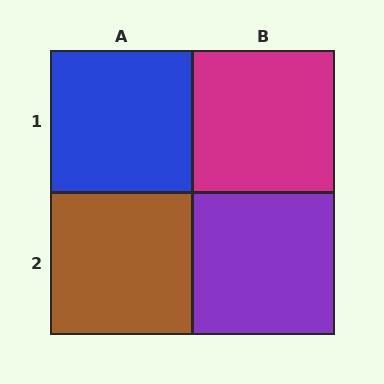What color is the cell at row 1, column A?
Blue.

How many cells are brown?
1 cell is brown.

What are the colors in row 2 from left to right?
Brown, purple.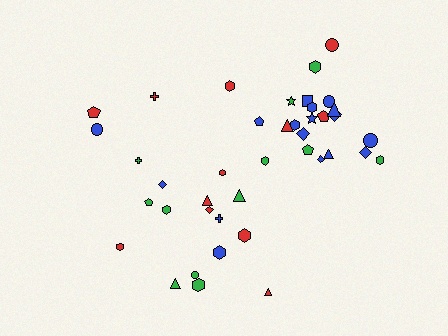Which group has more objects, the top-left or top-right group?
The top-right group.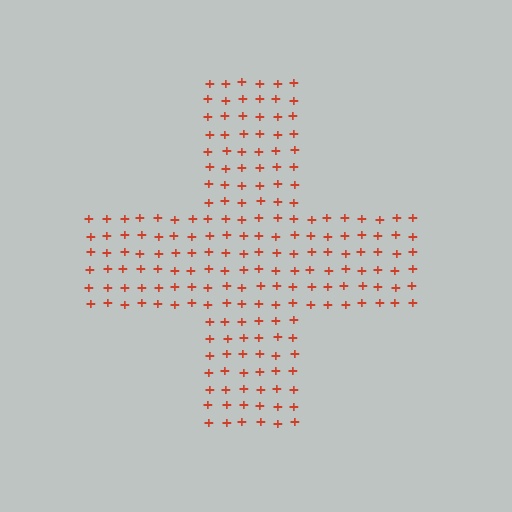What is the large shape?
The large shape is a cross.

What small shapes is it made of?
It is made of small plus signs.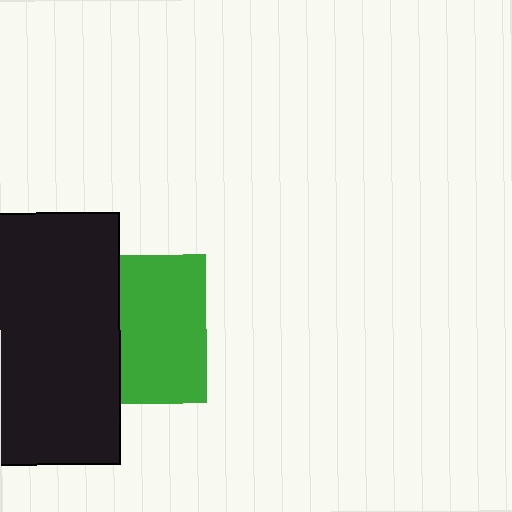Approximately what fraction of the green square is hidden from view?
Roughly 42% of the green square is hidden behind the black rectangle.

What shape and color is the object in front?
The object in front is a black rectangle.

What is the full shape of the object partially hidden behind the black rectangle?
The partially hidden object is a green square.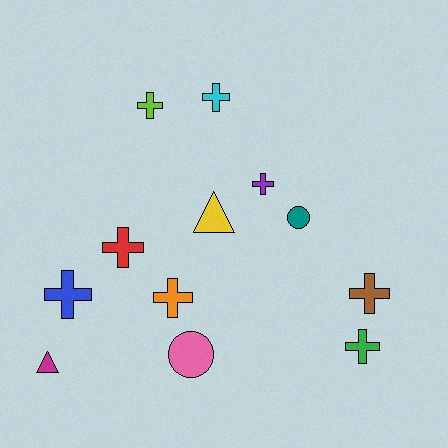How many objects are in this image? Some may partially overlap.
There are 12 objects.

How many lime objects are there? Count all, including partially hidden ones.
There is 1 lime object.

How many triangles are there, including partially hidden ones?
There are 2 triangles.